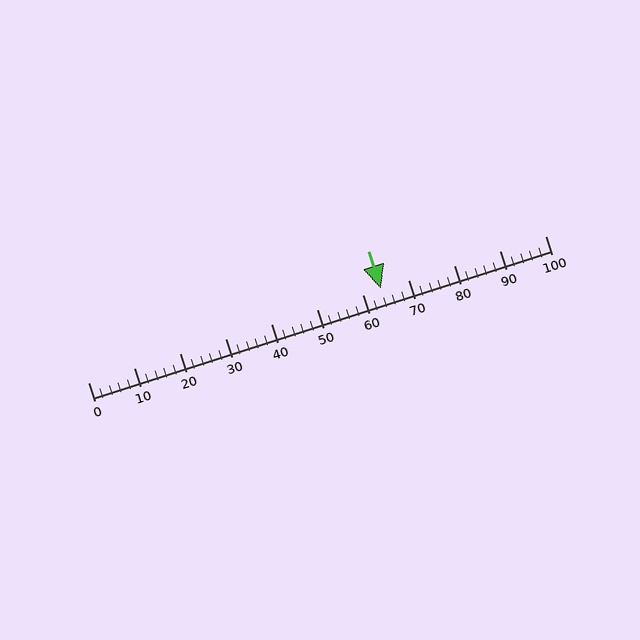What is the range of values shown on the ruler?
The ruler shows values from 0 to 100.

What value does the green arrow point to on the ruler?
The green arrow points to approximately 64.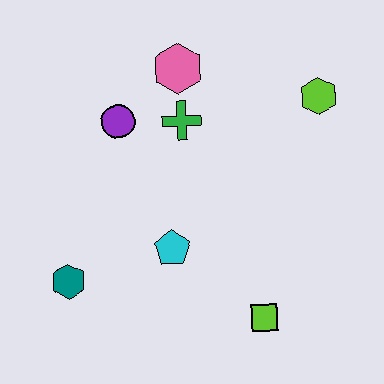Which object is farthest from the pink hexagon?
The lime square is farthest from the pink hexagon.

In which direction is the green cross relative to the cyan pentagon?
The green cross is above the cyan pentagon.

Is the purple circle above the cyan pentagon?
Yes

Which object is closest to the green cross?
The pink hexagon is closest to the green cross.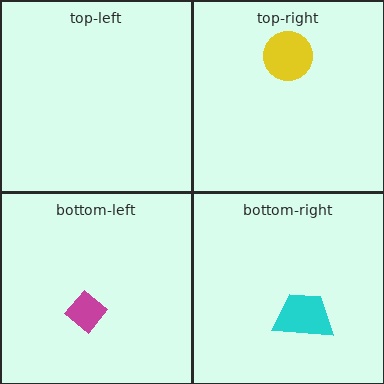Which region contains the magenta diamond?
The bottom-left region.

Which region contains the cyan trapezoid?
The bottom-right region.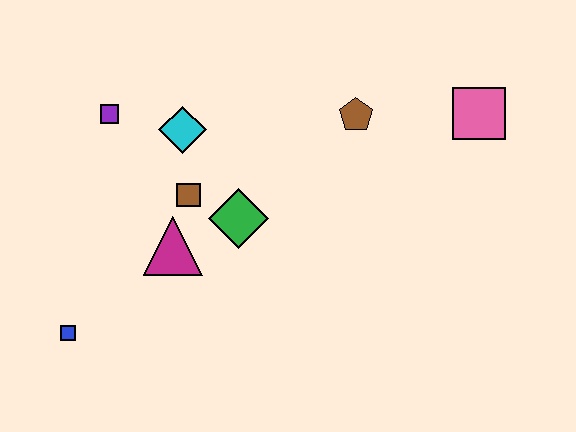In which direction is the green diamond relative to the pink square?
The green diamond is to the left of the pink square.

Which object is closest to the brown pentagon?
The pink square is closest to the brown pentagon.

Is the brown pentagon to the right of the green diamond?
Yes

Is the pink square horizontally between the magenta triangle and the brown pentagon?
No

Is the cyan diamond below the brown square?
No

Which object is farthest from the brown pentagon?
The blue square is farthest from the brown pentagon.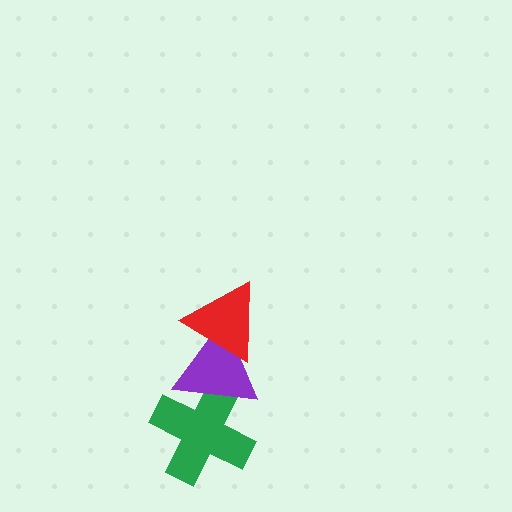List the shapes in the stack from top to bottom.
From top to bottom: the red triangle, the purple triangle, the green cross.